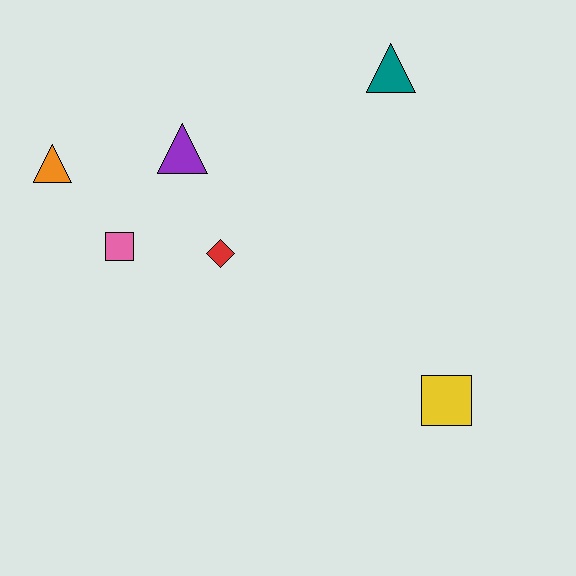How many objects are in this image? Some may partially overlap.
There are 6 objects.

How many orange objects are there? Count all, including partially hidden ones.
There is 1 orange object.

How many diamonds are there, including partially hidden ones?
There is 1 diamond.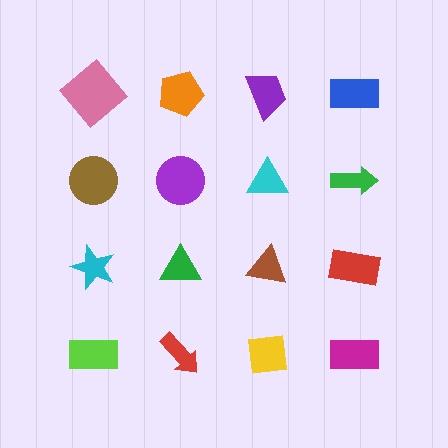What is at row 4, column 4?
A magenta rectangle.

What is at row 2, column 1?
A brown circle.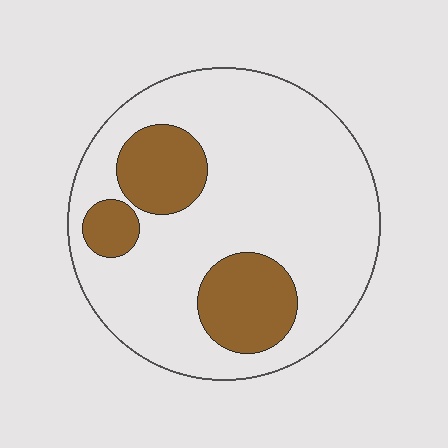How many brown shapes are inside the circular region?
3.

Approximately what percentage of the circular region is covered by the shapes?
Approximately 20%.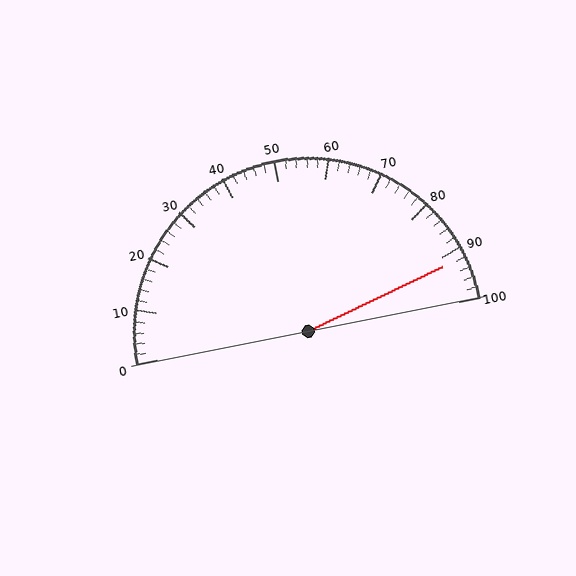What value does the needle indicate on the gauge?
The needle indicates approximately 92.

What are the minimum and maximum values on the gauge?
The gauge ranges from 0 to 100.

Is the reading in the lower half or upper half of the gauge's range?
The reading is in the upper half of the range (0 to 100).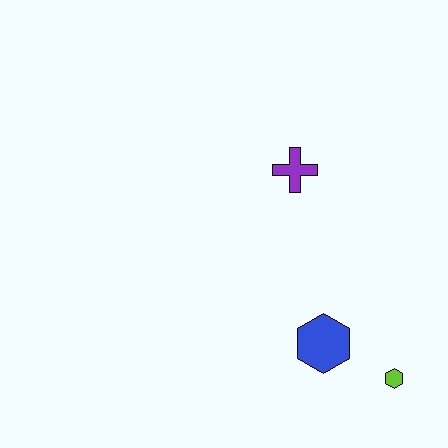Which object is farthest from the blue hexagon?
The purple cross is farthest from the blue hexagon.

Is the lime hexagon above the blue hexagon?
No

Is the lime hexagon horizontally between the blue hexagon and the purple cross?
No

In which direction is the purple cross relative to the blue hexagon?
The purple cross is above the blue hexagon.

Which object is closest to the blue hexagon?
The lime hexagon is closest to the blue hexagon.